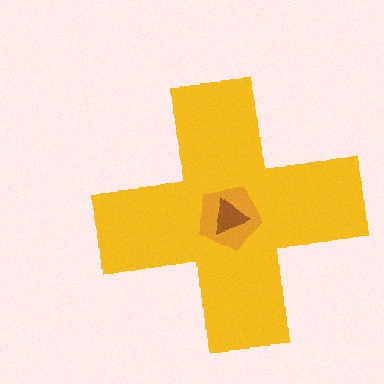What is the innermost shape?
The brown triangle.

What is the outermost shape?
The yellow cross.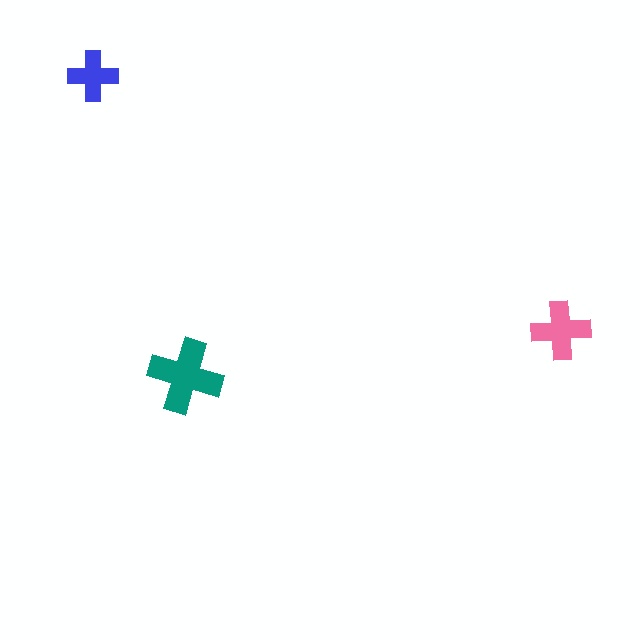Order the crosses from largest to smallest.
the teal one, the pink one, the blue one.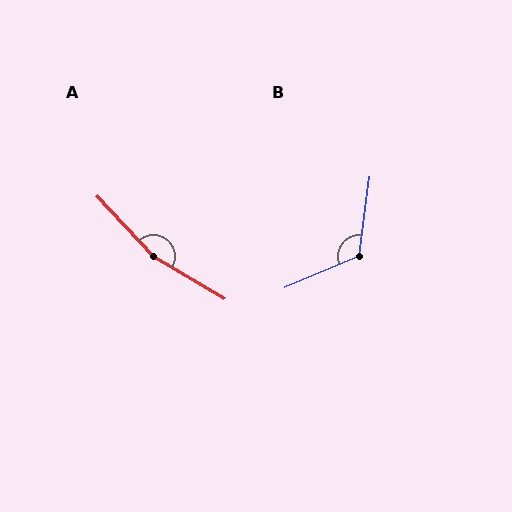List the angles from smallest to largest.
B (120°), A (164°).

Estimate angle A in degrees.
Approximately 164 degrees.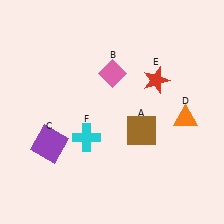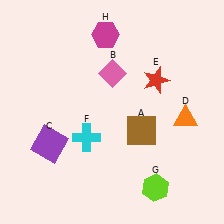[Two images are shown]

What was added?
A lime hexagon (G), a magenta hexagon (H) were added in Image 2.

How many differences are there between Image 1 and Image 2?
There are 2 differences between the two images.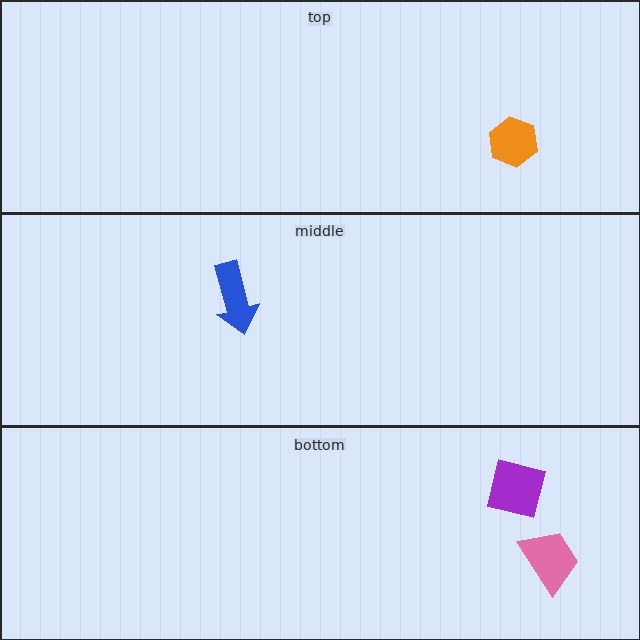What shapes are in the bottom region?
The purple square, the pink trapezoid.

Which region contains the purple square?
The bottom region.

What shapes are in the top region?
The orange hexagon.